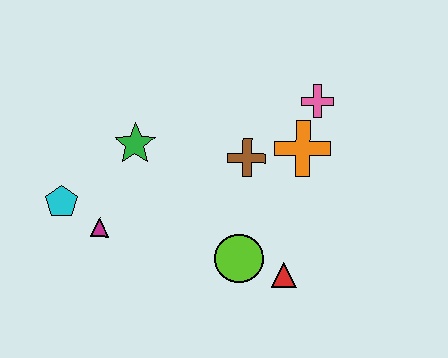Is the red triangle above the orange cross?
No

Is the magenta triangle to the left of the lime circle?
Yes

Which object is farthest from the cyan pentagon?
The pink cross is farthest from the cyan pentagon.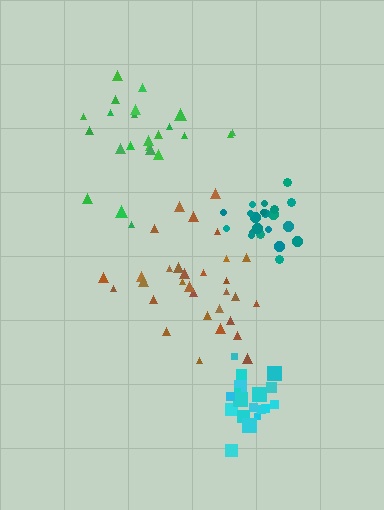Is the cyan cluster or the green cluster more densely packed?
Cyan.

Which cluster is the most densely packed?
Teal.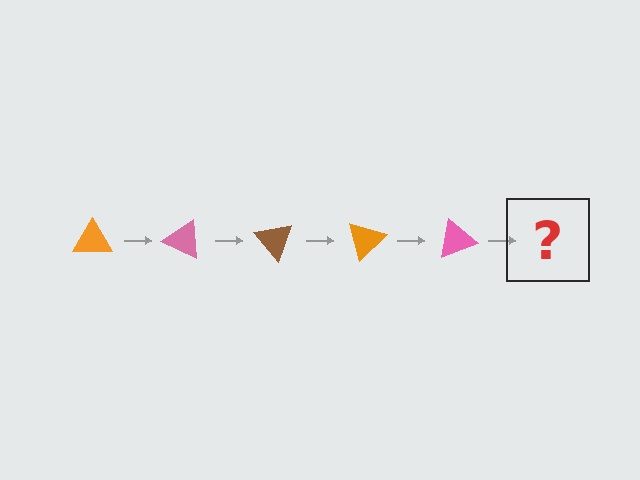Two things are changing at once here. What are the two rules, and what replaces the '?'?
The two rules are that it rotates 25 degrees each step and the color cycles through orange, pink, and brown. The '?' should be a brown triangle, rotated 125 degrees from the start.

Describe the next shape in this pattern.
It should be a brown triangle, rotated 125 degrees from the start.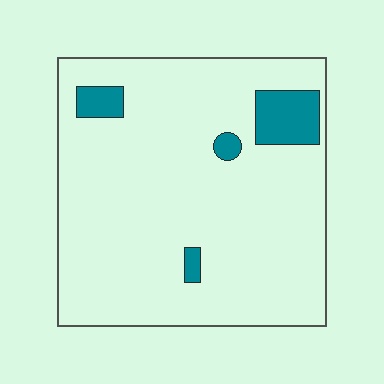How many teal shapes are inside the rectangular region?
4.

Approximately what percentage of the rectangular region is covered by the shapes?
Approximately 10%.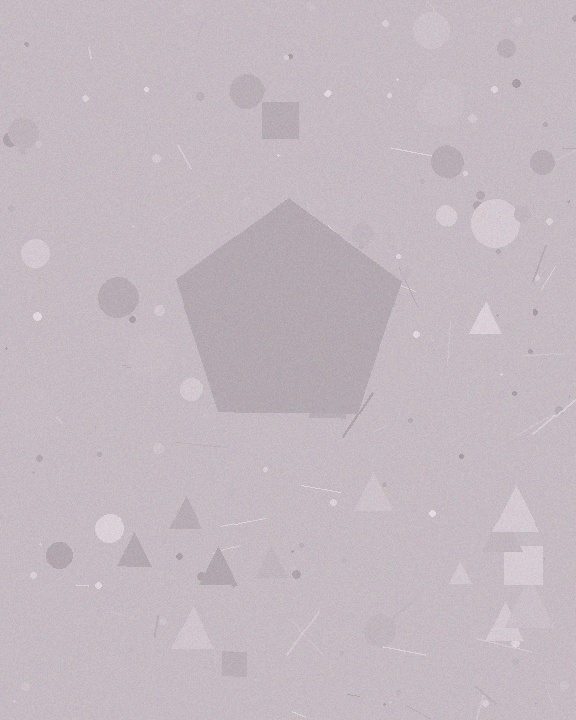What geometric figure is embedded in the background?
A pentagon is embedded in the background.